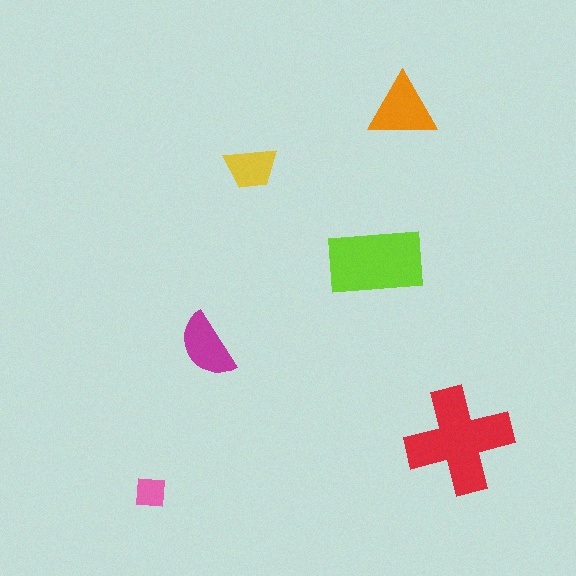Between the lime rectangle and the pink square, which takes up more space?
The lime rectangle.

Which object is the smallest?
The pink square.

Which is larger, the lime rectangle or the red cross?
The red cross.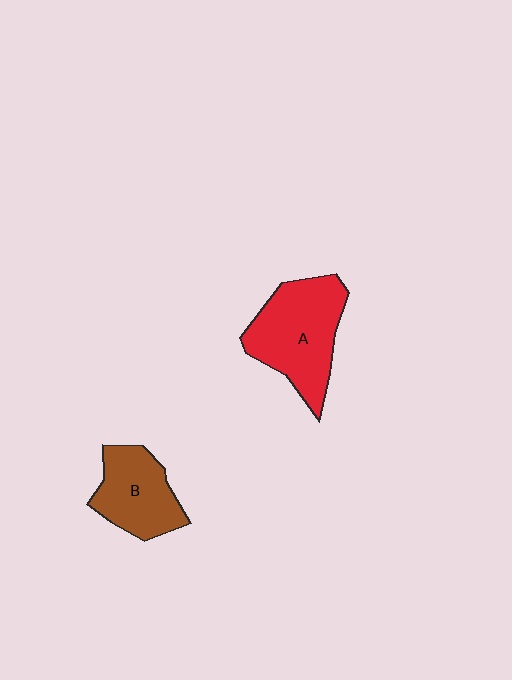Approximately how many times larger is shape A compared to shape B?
Approximately 1.4 times.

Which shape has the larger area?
Shape A (red).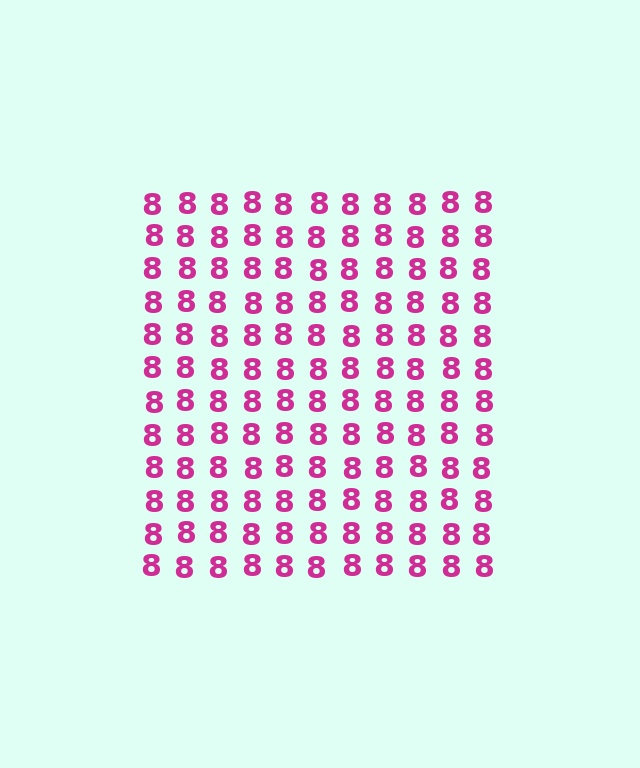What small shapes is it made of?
It is made of small digit 8's.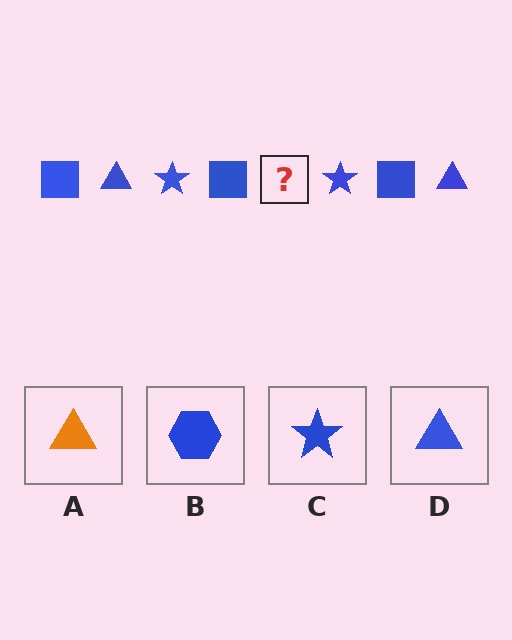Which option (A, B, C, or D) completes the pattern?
D.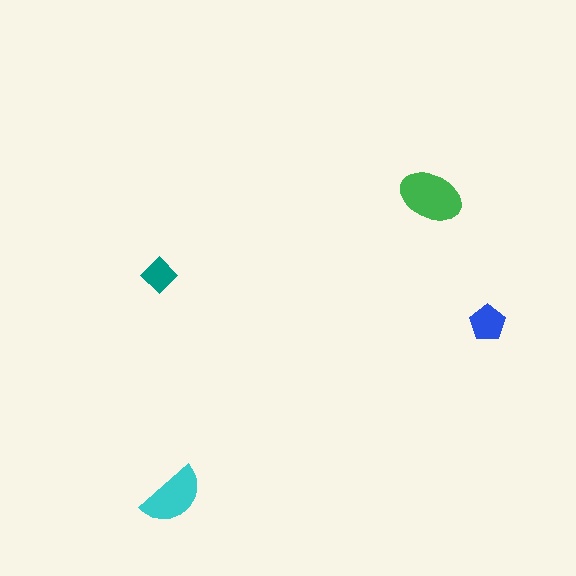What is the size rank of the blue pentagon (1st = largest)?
3rd.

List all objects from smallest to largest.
The teal diamond, the blue pentagon, the cyan semicircle, the green ellipse.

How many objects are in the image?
There are 4 objects in the image.